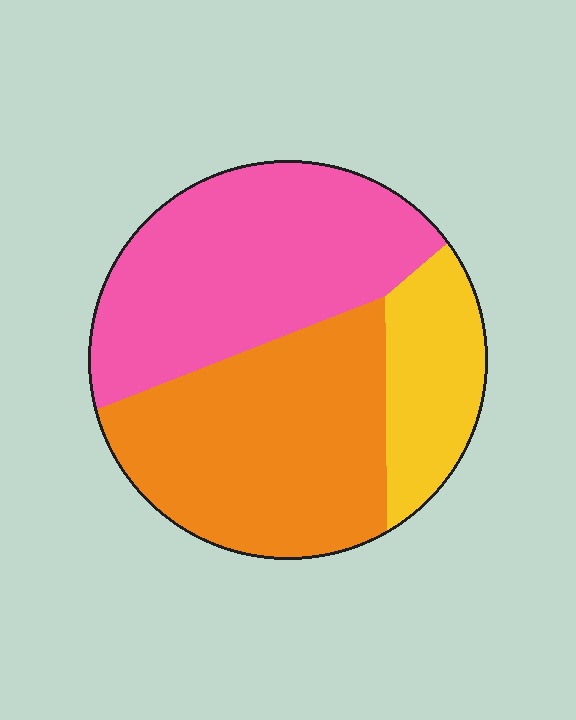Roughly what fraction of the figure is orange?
Orange covers roughly 40% of the figure.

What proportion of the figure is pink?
Pink covers around 40% of the figure.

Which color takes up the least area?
Yellow, at roughly 15%.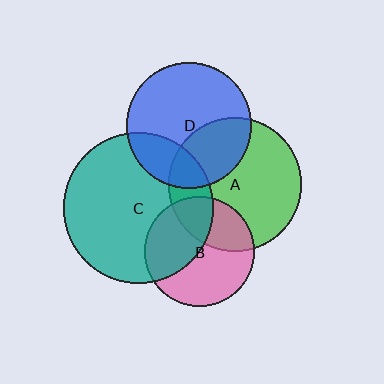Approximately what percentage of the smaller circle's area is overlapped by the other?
Approximately 40%.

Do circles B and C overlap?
Yes.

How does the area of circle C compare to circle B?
Approximately 1.9 times.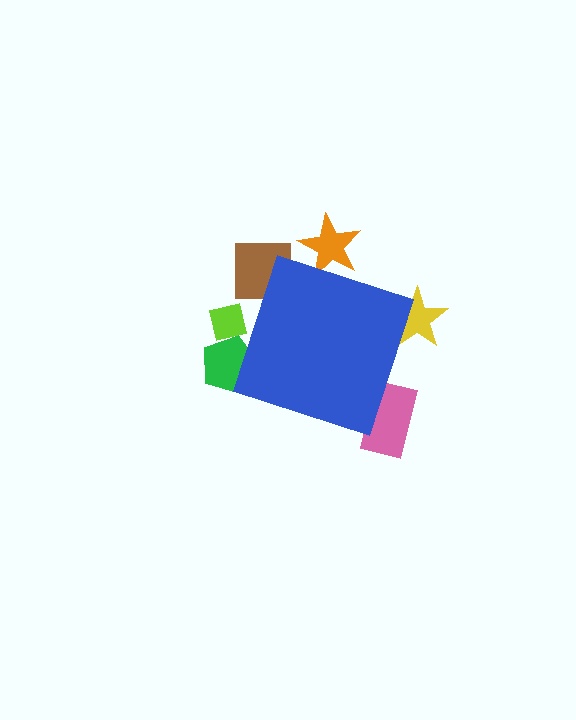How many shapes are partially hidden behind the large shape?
6 shapes are partially hidden.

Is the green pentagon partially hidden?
Yes, the green pentagon is partially hidden behind the blue diamond.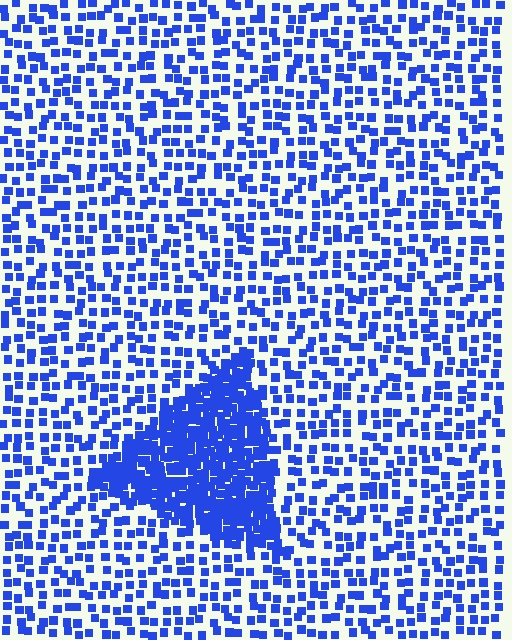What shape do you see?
I see a triangle.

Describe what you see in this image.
The image contains small blue elements arranged at two different densities. A triangle-shaped region is visible where the elements are more densely packed than the surrounding area.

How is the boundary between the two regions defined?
The boundary is defined by a change in element density (approximately 2.9x ratio). All elements are the same color, size, and shape.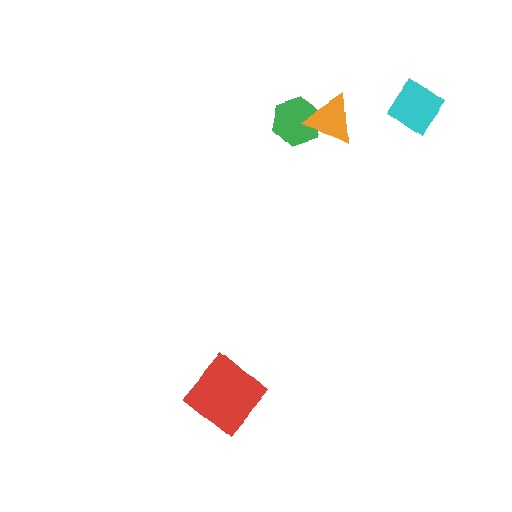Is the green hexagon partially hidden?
Yes, it is partially covered by another shape.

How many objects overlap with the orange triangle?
1 object overlaps with the orange triangle.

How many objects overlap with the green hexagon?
1 object overlaps with the green hexagon.